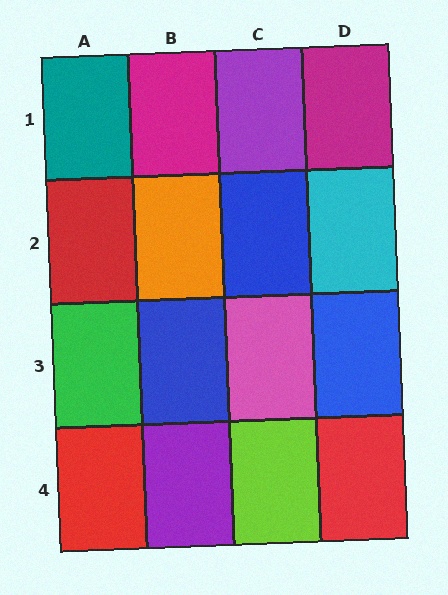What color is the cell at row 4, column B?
Purple.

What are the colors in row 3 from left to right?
Green, blue, pink, blue.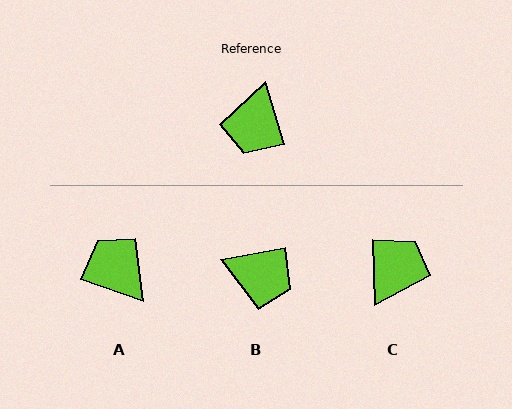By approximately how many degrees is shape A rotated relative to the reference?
Approximately 126 degrees clockwise.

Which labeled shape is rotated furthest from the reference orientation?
C, about 165 degrees away.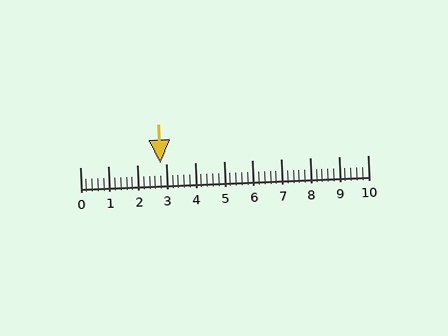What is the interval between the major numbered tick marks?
The major tick marks are spaced 1 units apart.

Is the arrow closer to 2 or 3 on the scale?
The arrow is closer to 3.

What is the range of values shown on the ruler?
The ruler shows values from 0 to 10.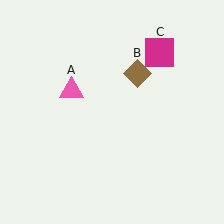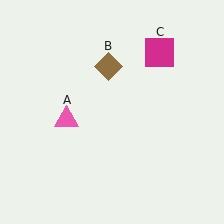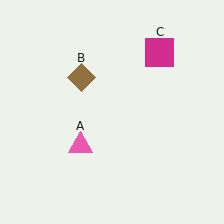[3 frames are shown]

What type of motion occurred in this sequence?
The pink triangle (object A), brown diamond (object B) rotated counterclockwise around the center of the scene.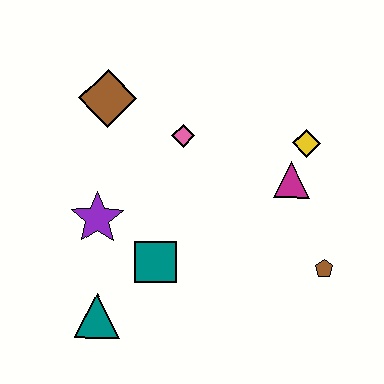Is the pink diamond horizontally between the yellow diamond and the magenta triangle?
No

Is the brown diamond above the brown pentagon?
Yes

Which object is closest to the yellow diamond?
The magenta triangle is closest to the yellow diamond.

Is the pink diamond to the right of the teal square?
Yes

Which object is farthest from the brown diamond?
The brown pentagon is farthest from the brown diamond.